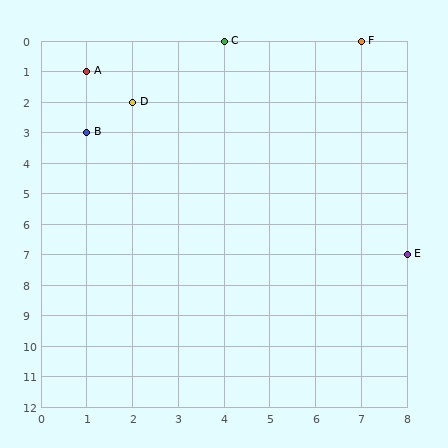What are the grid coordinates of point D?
Point D is at grid coordinates (2, 2).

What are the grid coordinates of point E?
Point E is at grid coordinates (8, 7).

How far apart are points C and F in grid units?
Points C and F are 3 columns apart.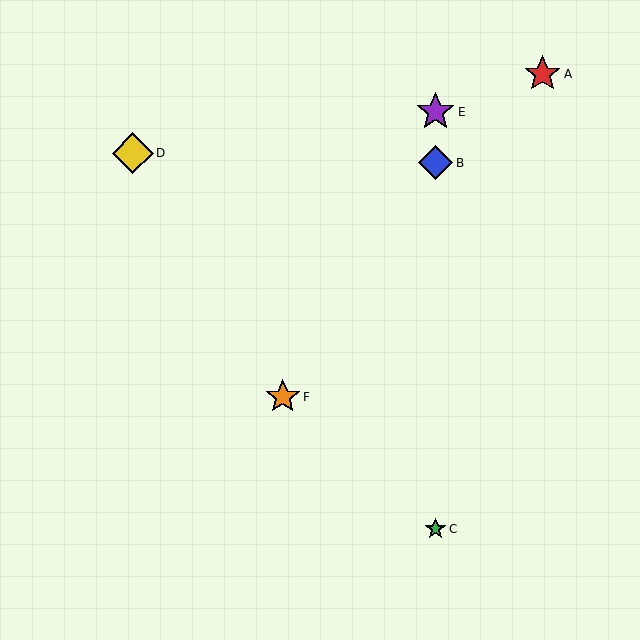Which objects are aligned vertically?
Objects B, C, E are aligned vertically.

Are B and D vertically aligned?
No, B is at x≈435 and D is at x≈133.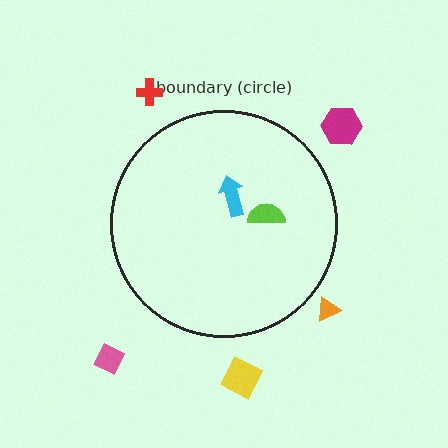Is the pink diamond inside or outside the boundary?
Outside.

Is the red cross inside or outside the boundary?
Outside.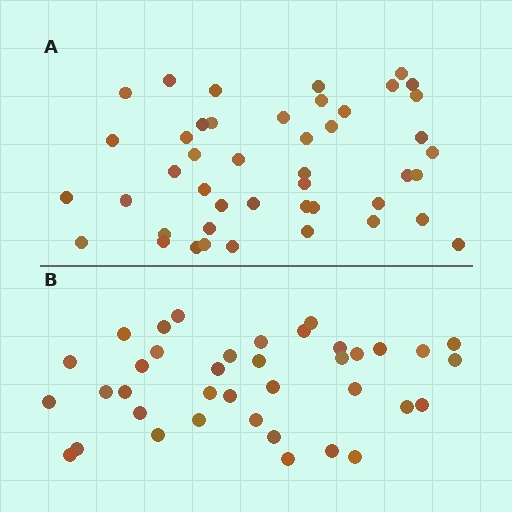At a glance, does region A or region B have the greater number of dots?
Region A (the top region) has more dots.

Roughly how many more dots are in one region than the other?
Region A has roughly 8 or so more dots than region B.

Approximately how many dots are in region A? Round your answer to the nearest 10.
About 40 dots. (The exact count is 45, which rounds to 40.)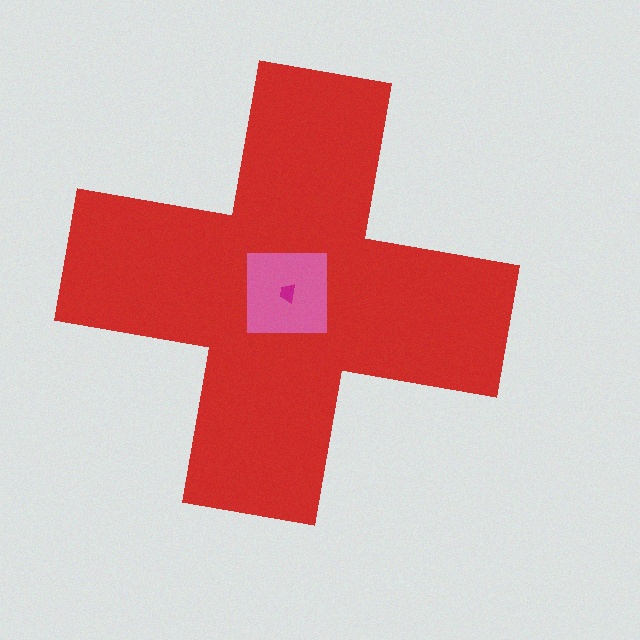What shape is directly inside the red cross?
The pink square.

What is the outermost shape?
The red cross.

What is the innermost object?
The magenta trapezoid.